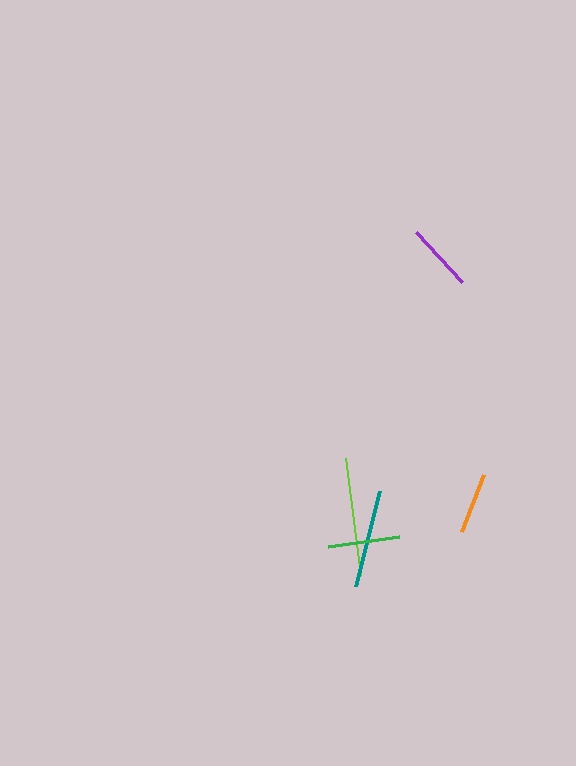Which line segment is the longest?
The lime line is the longest at approximately 118 pixels.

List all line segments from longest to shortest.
From longest to shortest: lime, teal, green, purple, orange.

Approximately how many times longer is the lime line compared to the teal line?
The lime line is approximately 1.2 times the length of the teal line.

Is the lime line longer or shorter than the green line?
The lime line is longer than the green line.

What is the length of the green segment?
The green segment is approximately 72 pixels long.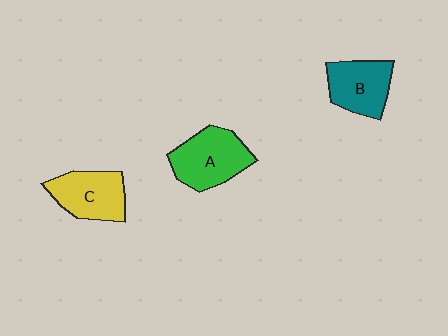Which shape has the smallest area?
Shape B (teal).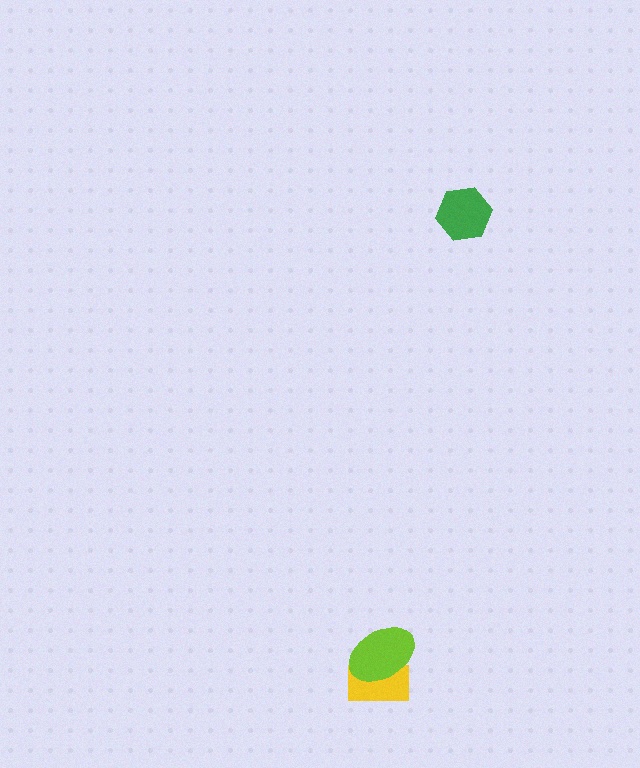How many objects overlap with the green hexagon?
0 objects overlap with the green hexagon.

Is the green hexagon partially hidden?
No, no other shape covers it.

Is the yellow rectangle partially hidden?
Yes, it is partially covered by another shape.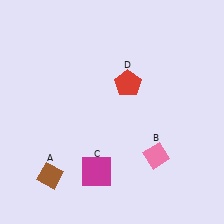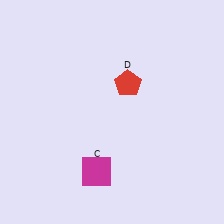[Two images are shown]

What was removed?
The pink diamond (B), the brown diamond (A) were removed in Image 2.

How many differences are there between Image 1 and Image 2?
There are 2 differences between the two images.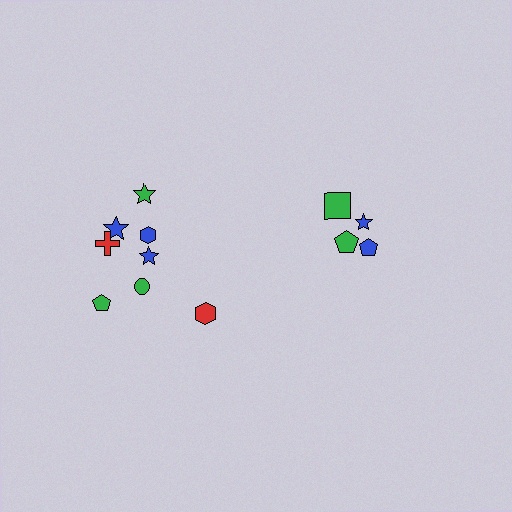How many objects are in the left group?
There are 8 objects.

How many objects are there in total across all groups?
There are 12 objects.